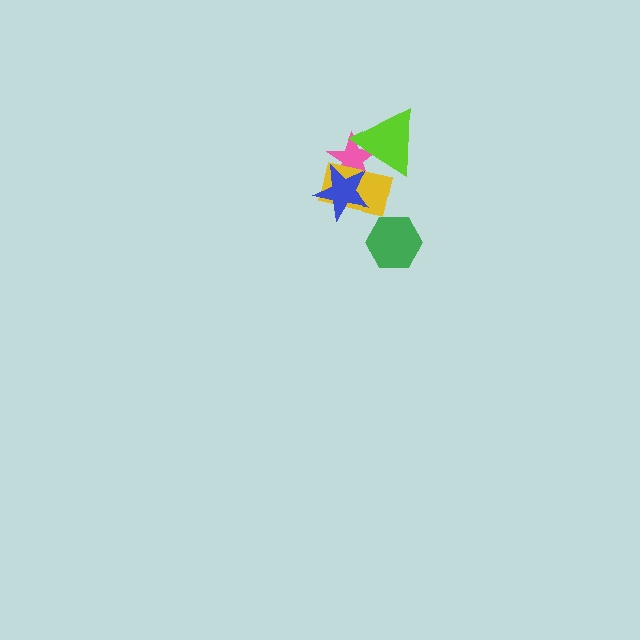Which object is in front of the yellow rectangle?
The blue star is in front of the yellow rectangle.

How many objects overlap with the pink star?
3 objects overlap with the pink star.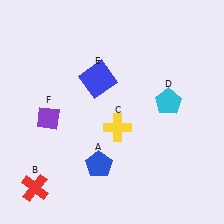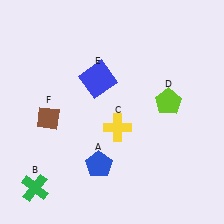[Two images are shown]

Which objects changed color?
B changed from red to green. D changed from cyan to lime. F changed from purple to brown.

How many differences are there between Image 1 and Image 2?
There are 3 differences between the two images.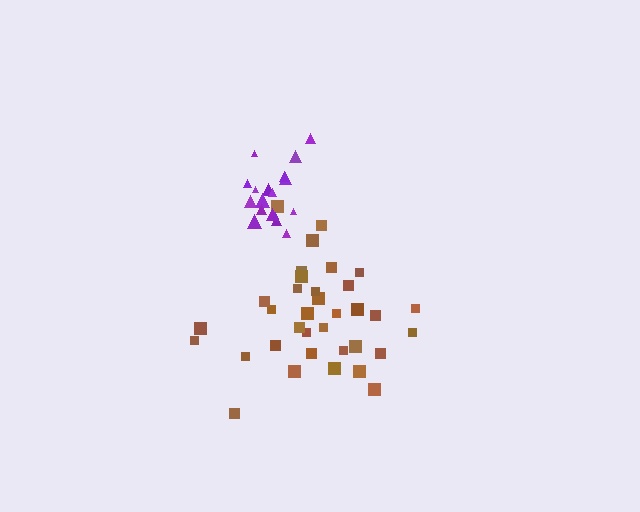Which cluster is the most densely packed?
Purple.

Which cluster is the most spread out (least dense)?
Brown.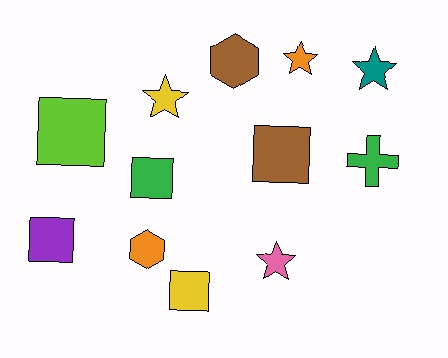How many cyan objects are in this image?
There are no cyan objects.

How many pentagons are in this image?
There are no pentagons.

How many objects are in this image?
There are 12 objects.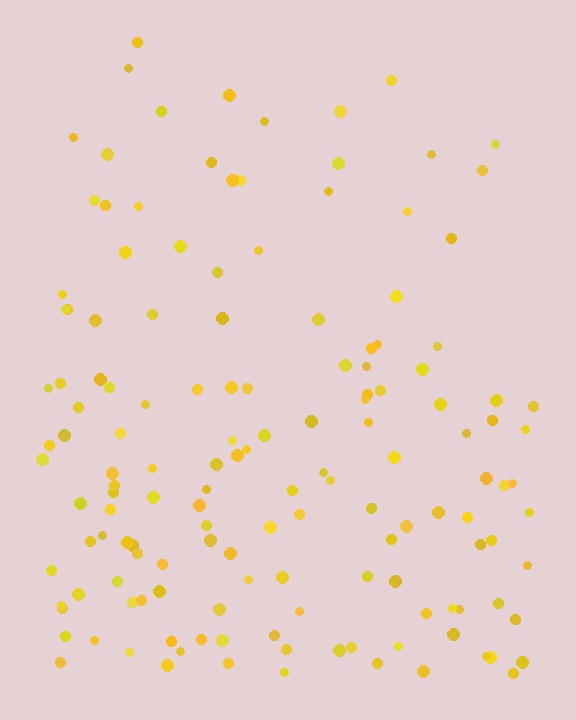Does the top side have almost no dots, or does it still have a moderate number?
Still a moderate number, just noticeably fewer than the bottom.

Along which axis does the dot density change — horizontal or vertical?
Vertical.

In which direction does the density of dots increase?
From top to bottom, with the bottom side densest.